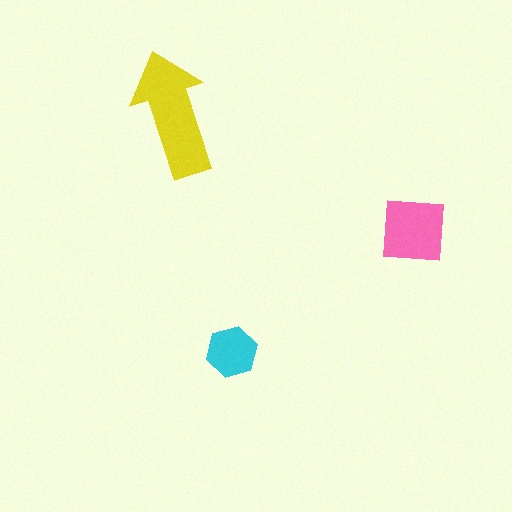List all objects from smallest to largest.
The cyan hexagon, the pink square, the yellow arrow.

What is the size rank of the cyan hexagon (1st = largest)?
3rd.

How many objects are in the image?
There are 3 objects in the image.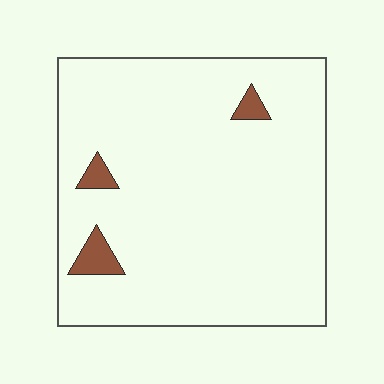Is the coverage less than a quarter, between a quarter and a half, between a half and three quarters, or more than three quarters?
Less than a quarter.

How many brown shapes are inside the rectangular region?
3.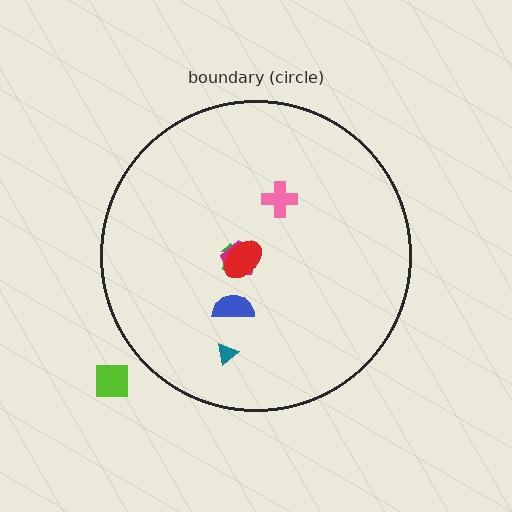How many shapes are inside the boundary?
6 inside, 1 outside.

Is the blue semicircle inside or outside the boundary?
Inside.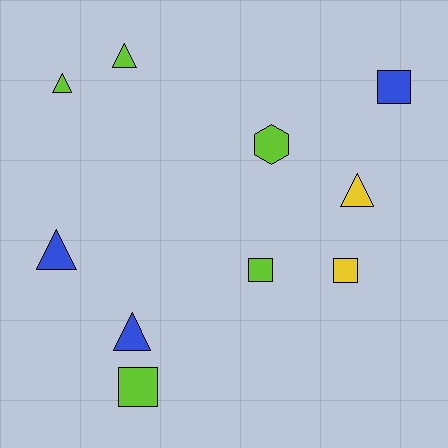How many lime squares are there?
There are 2 lime squares.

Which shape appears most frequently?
Triangle, with 5 objects.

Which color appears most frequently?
Lime, with 5 objects.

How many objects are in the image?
There are 10 objects.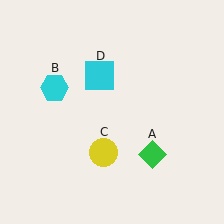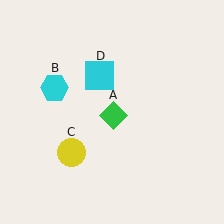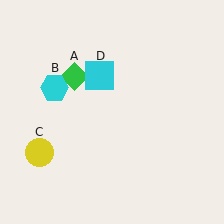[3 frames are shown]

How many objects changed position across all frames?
2 objects changed position: green diamond (object A), yellow circle (object C).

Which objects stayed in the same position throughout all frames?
Cyan hexagon (object B) and cyan square (object D) remained stationary.